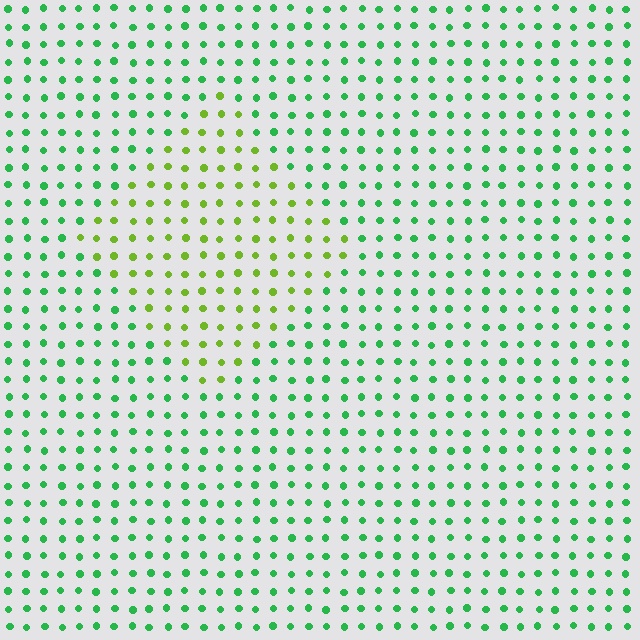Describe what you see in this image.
The image is filled with small green elements in a uniform arrangement. A diamond-shaped region is visible where the elements are tinted to a slightly different hue, forming a subtle color boundary.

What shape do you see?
I see a diamond.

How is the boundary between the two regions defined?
The boundary is defined purely by a slight shift in hue (about 44 degrees). Spacing, size, and orientation are identical on both sides.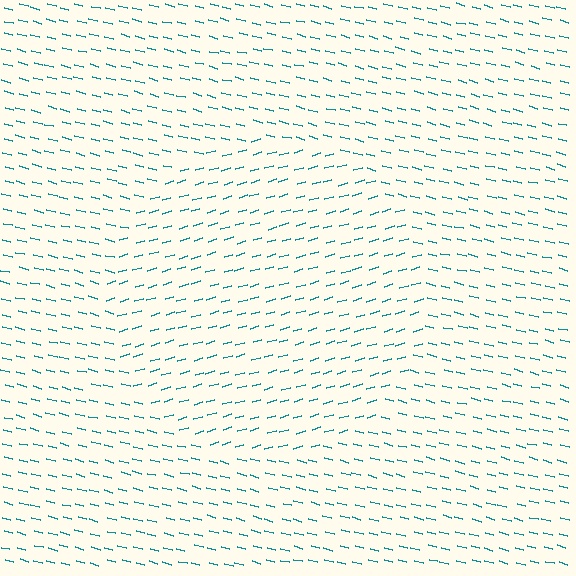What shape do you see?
I see a circle.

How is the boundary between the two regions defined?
The boundary is defined purely by a change in line orientation (approximately 30 degrees difference). All lines are the same color and thickness.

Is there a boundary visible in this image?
Yes, there is a texture boundary formed by a change in line orientation.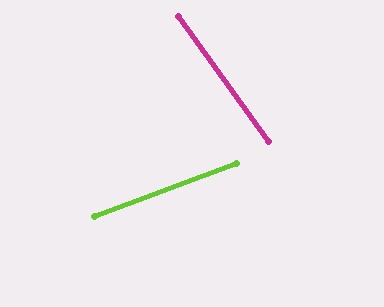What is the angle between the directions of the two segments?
Approximately 75 degrees.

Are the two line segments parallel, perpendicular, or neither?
Neither parallel nor perpendicular — they differ by about 75°.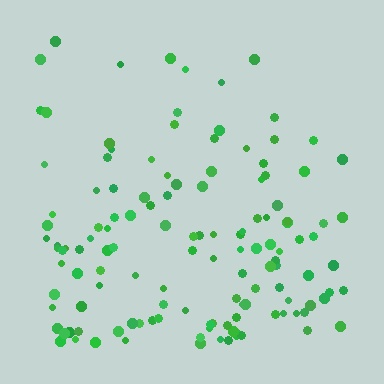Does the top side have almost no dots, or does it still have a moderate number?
Still a moderate number, just noticeably fewer than the bottom.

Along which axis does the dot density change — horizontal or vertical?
Vertical.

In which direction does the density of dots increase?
From top to bottom, with the bottom side densest.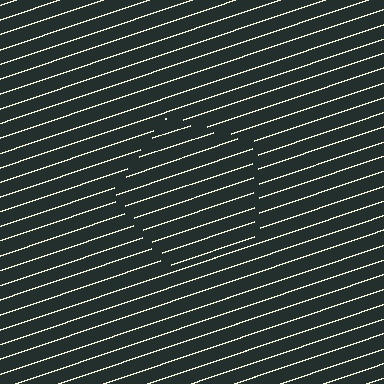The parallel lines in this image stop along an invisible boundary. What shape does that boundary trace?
An illusory pentagon. The interior of the shape contains the same grating, shifted by half a period — the contour is defined by the phase discontinuity where line-ends from the inner and outer gratings abut.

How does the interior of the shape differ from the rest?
The interior of the shape contains the same grating, shifted by half a period — the contour is defined by the phase discontinuity where line-ends from the inner and outer gratings abut.